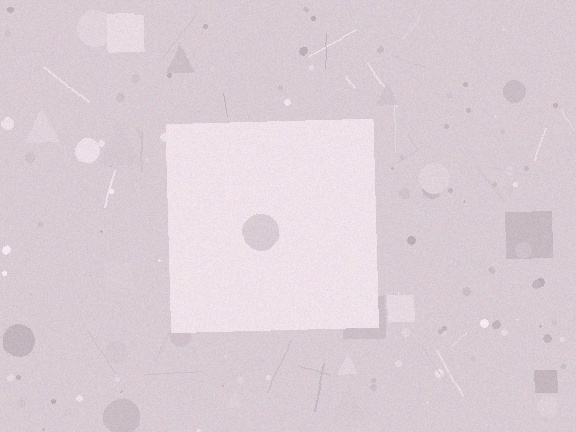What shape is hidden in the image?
A square is hidden in the image.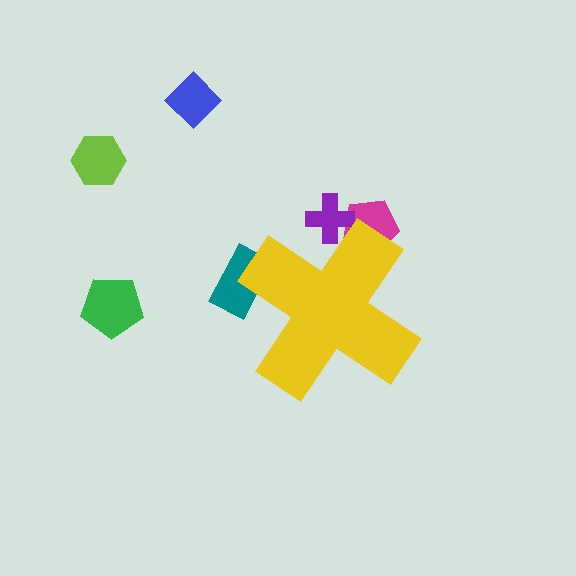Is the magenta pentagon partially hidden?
Yes, the magenta pentagon is partially hidden behind the yellow cross.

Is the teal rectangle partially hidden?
Yes, the teal rectangle is partially hidden behind the yellow cross.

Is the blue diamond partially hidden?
No, the blue diamond is fully visible.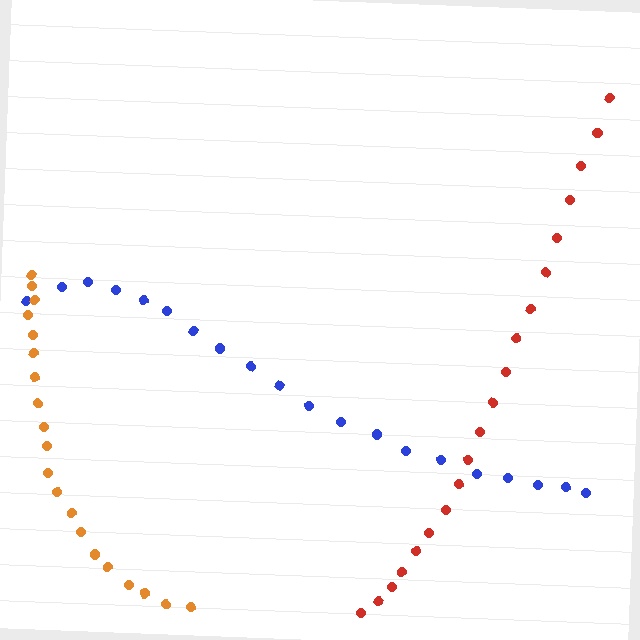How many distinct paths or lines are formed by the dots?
There are 3 distinct paths.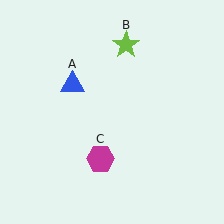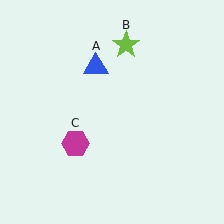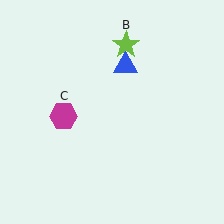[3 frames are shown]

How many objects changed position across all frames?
2 objects changed position: blue triangle (object A), magenta hexagon (object C).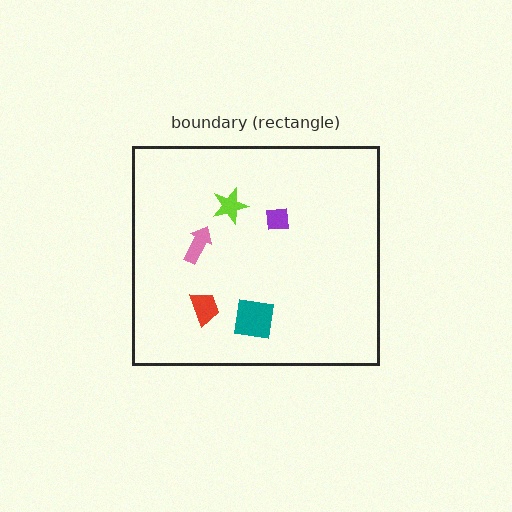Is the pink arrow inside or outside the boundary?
Inside.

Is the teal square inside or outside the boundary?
Inside.